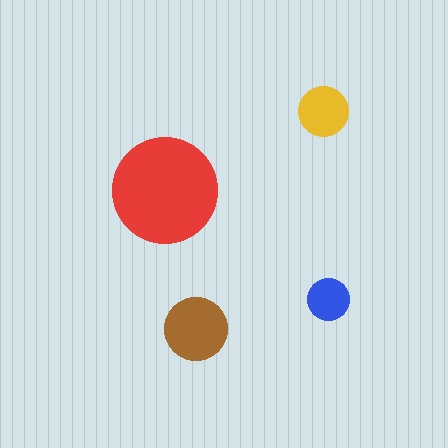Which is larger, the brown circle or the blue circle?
The brown one.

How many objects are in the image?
There are 4 objects in the image.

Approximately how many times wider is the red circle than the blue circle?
About 2.5 times wider.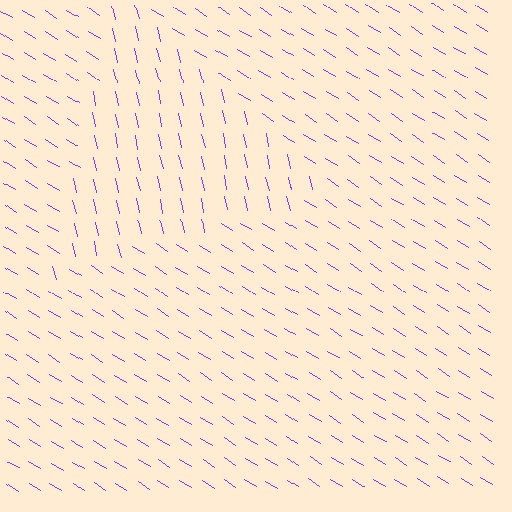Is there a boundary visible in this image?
Yes, there is a texture boundary formed by a change in line orientation.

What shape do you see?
I see a triangle.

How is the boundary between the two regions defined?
The boundary is defined purely by a change in line orientation (approximately 45 degrees difference). All lines are the same color and thickness.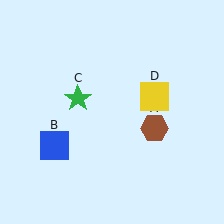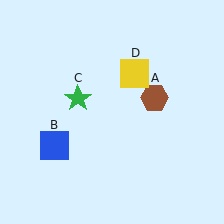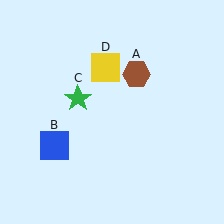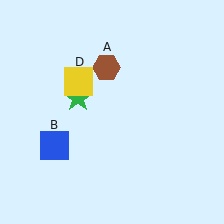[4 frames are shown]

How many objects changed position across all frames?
2 objects changed position: brown hexagon (object A), yellow square (object D).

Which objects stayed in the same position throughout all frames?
Blue square (object B) and green star (object C) remained stationary.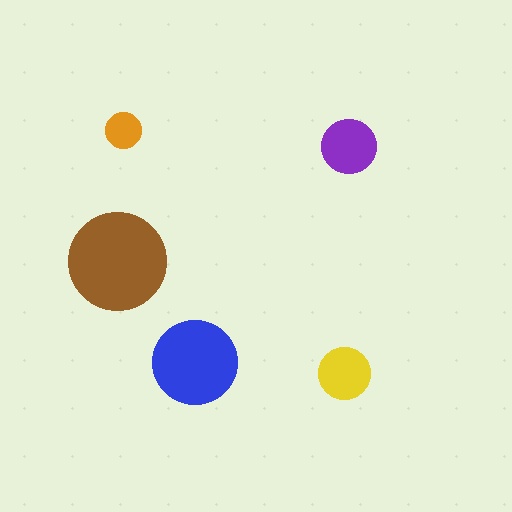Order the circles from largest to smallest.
the brown one, the blue one, the purple one, the yellow one, the orange one.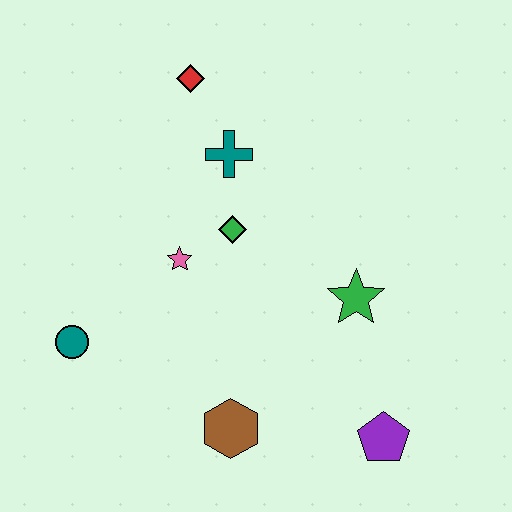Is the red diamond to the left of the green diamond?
Yes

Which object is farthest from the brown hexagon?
The red diamond is farthest from the brown hexagon.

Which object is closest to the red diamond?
The teal cross is closest to the red diamond.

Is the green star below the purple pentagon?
No